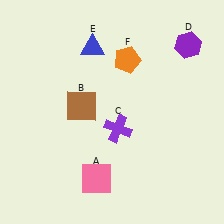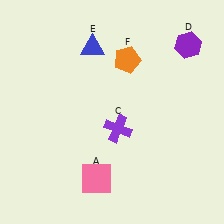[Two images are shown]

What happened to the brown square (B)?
The brown square (B) was removed in Image 2. It was in the top-left area of Image 1.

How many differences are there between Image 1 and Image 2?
There is 1 difference between the two images.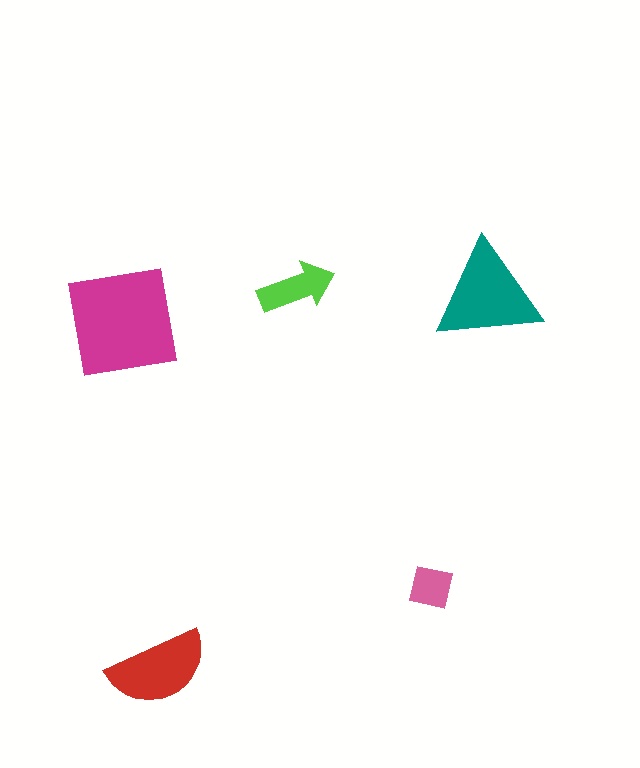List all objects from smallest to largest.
The pink square, the lime arrow, the red semicircle, the teal triangle, the magenta square.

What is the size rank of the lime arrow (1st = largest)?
4th.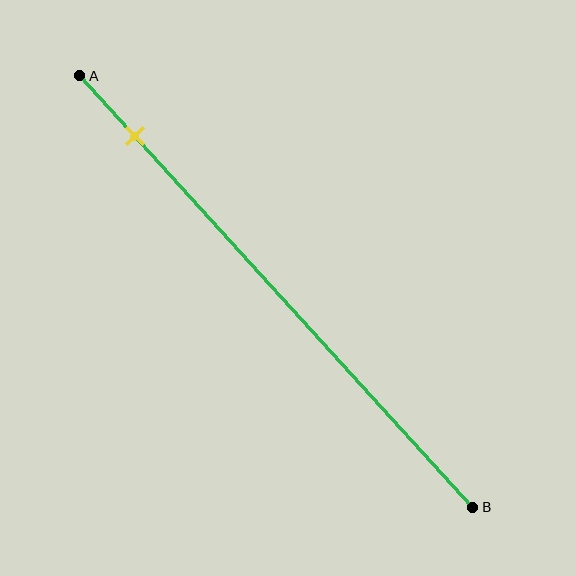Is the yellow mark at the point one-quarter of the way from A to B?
No, the mark is at about 15% from A, not at the 25% one-quarter point.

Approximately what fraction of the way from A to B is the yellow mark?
The yellow mark is approximately 15% of the way from A to B.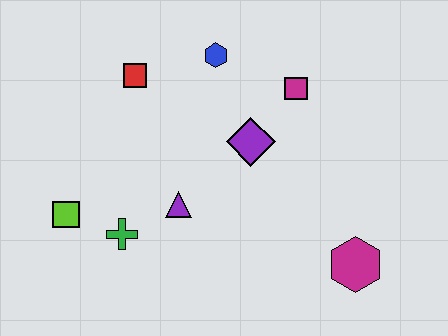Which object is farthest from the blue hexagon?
The magenta hexagon is farthest from the blue hexagon.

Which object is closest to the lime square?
The green cross is closest to the lime square.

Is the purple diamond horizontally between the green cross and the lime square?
No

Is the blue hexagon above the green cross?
Yes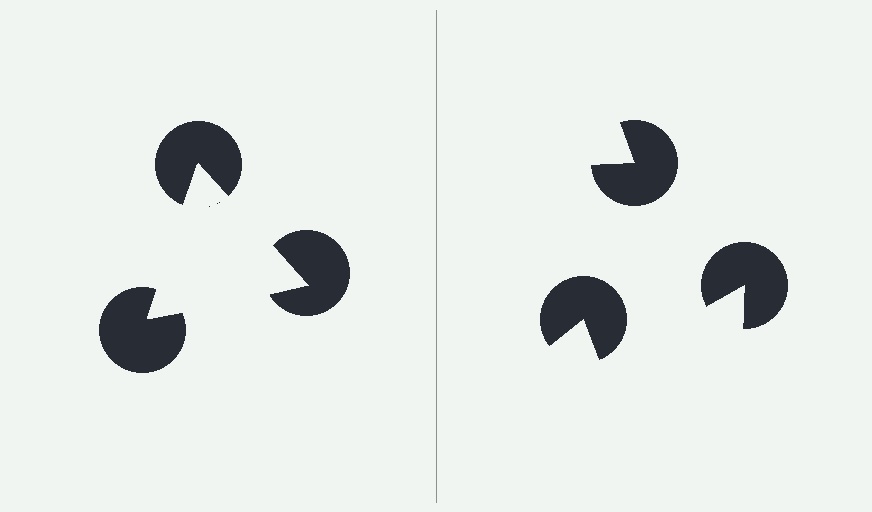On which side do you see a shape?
An illusory triangle appears on the left side. On the right side the wedge cuts are rotated, so no coherent shape forms.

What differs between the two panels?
The pac-man discs are positioned identically on both sides; only the wedge orientations differ. On the left they align to a triangle; on the right they are misaligned.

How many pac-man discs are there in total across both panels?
6 — 3 on each side.